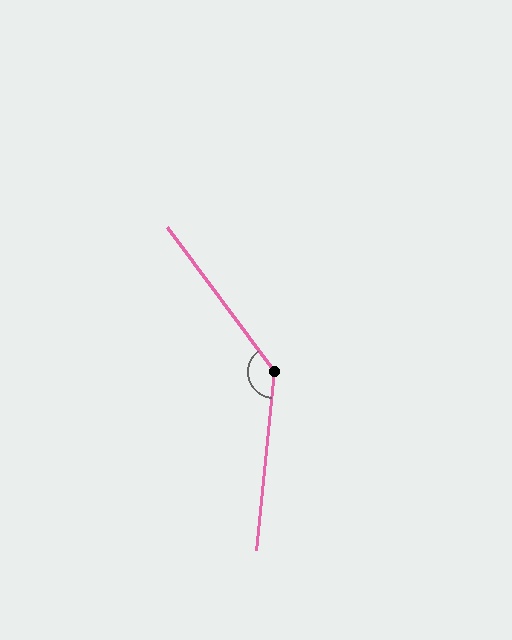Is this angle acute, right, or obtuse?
It is obtuse.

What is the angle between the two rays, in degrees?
Approximately 138 degrees.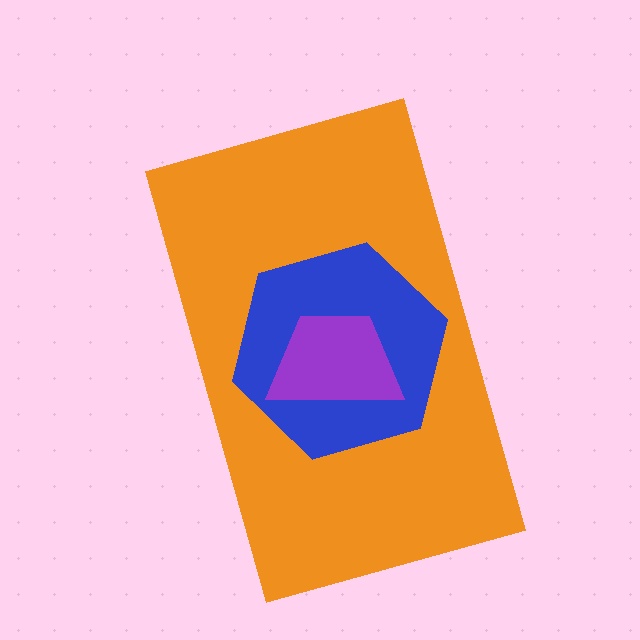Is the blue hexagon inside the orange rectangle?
Yes.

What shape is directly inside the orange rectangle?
The blue hexagon.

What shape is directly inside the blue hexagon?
The purple trapezoid.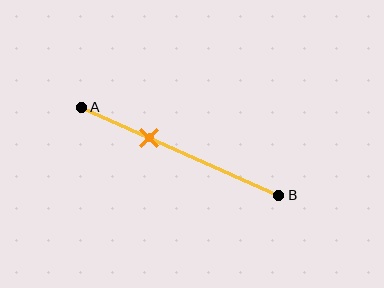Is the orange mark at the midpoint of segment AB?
No, the mark is at about 35% from A, not at the 50% midpoint.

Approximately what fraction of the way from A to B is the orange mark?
The orange mark is approximately 35% of the way from A to B.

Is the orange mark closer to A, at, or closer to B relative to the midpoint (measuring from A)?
The orange mark is closer to point A than the midpoint of segment AB.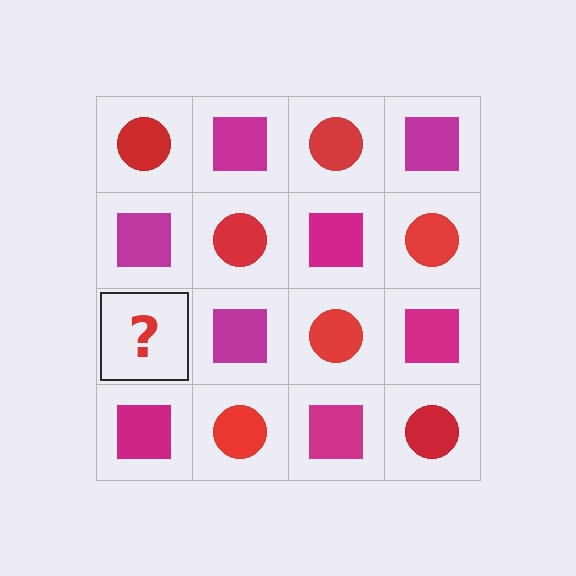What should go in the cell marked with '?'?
The missing cell should contain a red circle.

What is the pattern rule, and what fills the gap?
The rule is that it alternates red circle and magenta square in a checkerboard pattern. The gap should be filled with a red circle.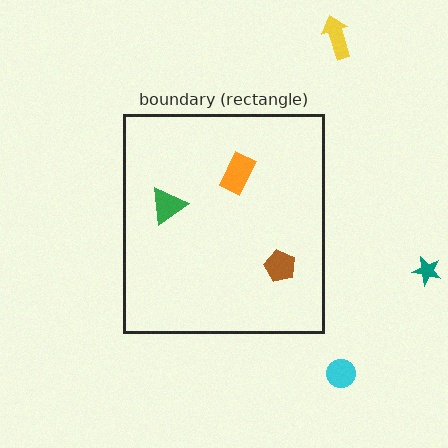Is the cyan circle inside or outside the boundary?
Outside.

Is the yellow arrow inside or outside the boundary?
Outside.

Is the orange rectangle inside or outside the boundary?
Inside.